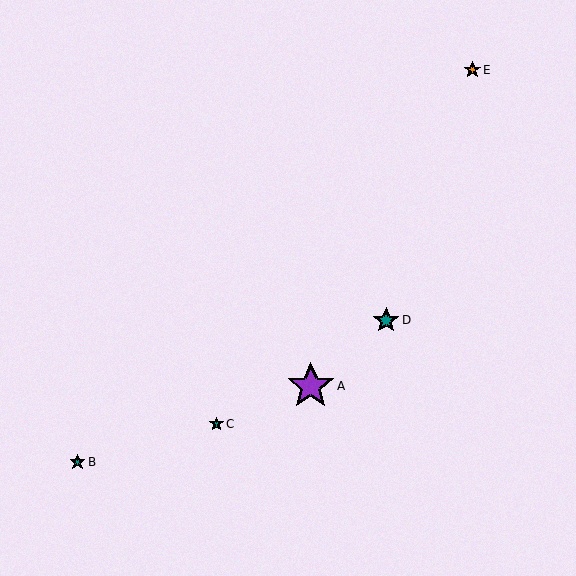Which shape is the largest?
The purple star (labeled A) is the largest.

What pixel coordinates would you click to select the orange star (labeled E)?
Click at (472, 70) to select the orange star E.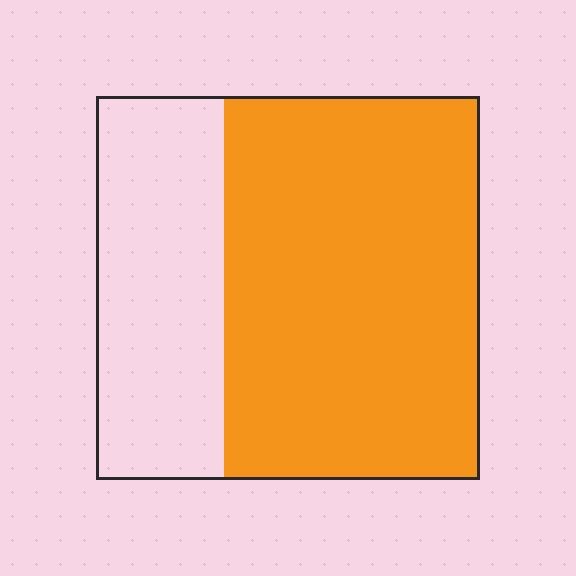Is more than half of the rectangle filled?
Yes.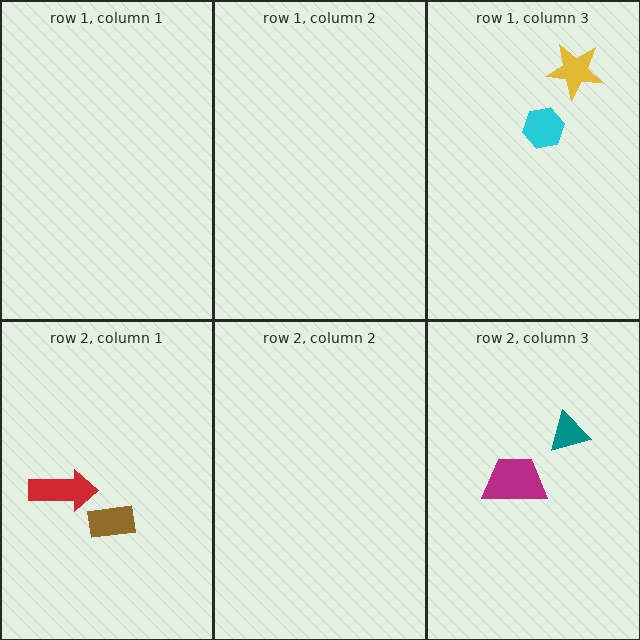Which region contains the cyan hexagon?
The row 1, column 3 region.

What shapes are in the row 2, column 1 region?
The red arrow, the brown rectangle.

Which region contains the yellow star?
The row 1, column 3 region.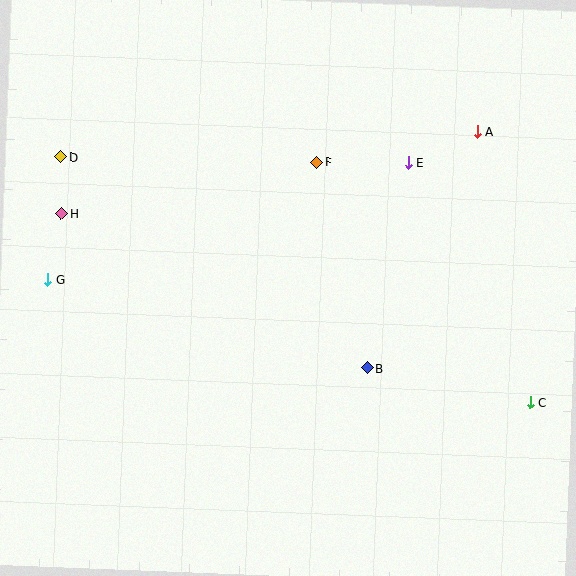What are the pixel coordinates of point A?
Point A is at (478, 132).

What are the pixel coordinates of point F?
Point F is at (317, 162).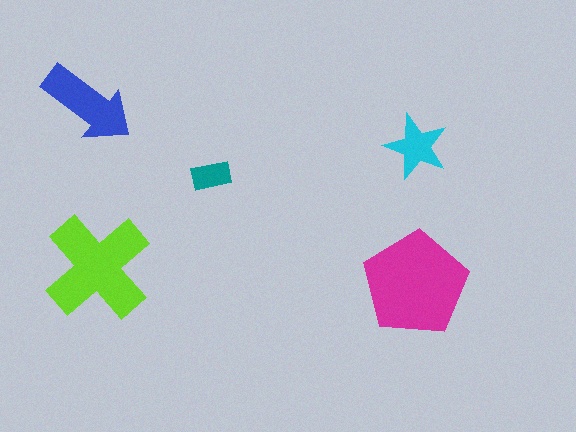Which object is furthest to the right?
The cyan star is rightmost.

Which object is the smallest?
The teal rectangle.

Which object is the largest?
The magenta pentagon.